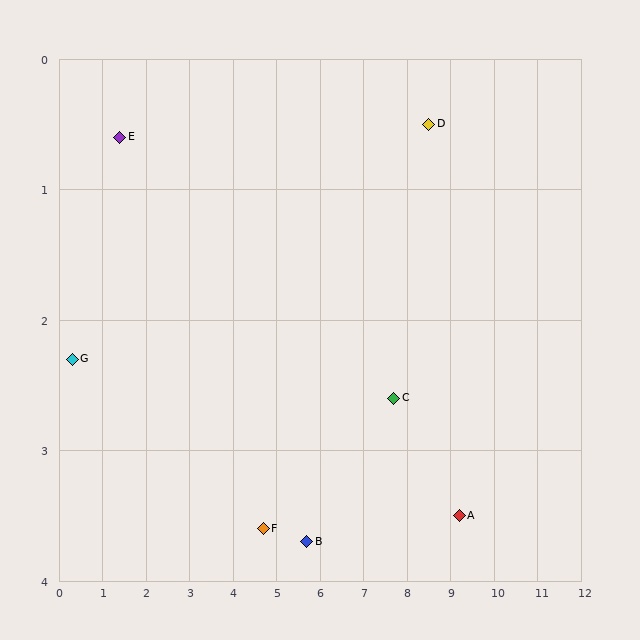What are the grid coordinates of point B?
Point B is at approximately (5.7, 3.7).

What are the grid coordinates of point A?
Point A is at approximately (9.2, 3.5).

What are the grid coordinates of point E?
Point E is at approximately (1.4, 0.6).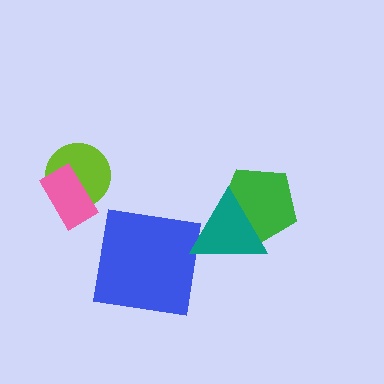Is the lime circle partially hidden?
Yes, it is partially covered by another shape.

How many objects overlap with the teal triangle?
1 object overlaps with the teal triangle.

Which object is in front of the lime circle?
The pink rectangle is in front of the lime circle.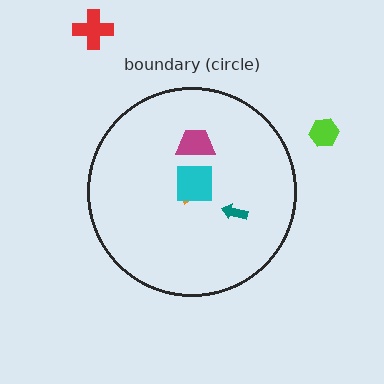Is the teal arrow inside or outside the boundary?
Inside.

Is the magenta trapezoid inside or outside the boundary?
Inside.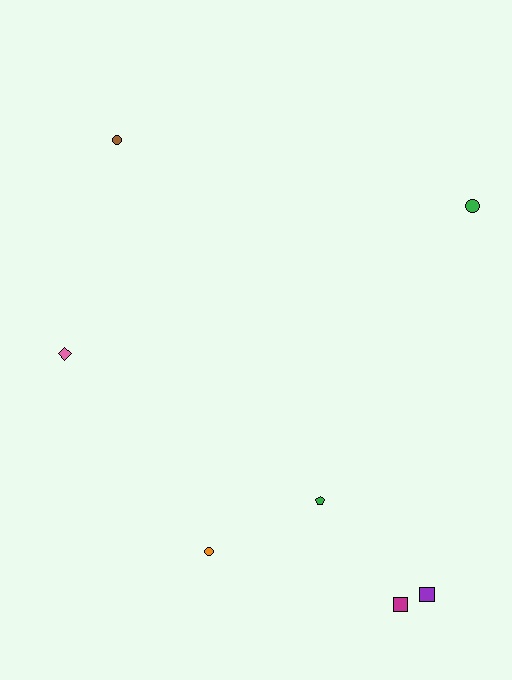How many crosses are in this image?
There are no crosses.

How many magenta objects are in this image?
There is 1 magenta object.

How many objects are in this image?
There are 7 objects.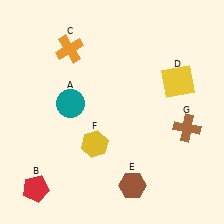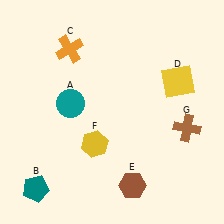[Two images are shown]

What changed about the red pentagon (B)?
In Image 1, B is red. In Image 2, it changed to teal.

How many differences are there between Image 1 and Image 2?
There is 1 difference between the two images.